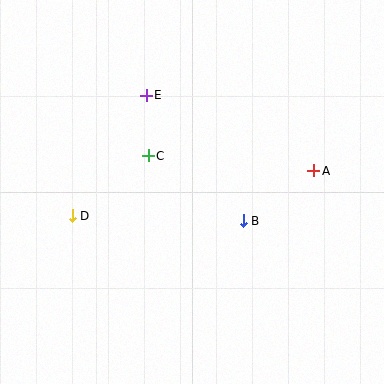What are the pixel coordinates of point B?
Point B is at (243, 221).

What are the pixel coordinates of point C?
Point C is at (148, 156).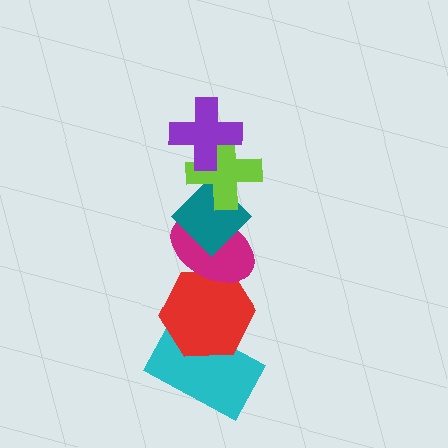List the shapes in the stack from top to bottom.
From top to bottom: the purple cross, the lime cross, the teal diamond, the magenta ellipse, the red hexagon, the cyan rectangle.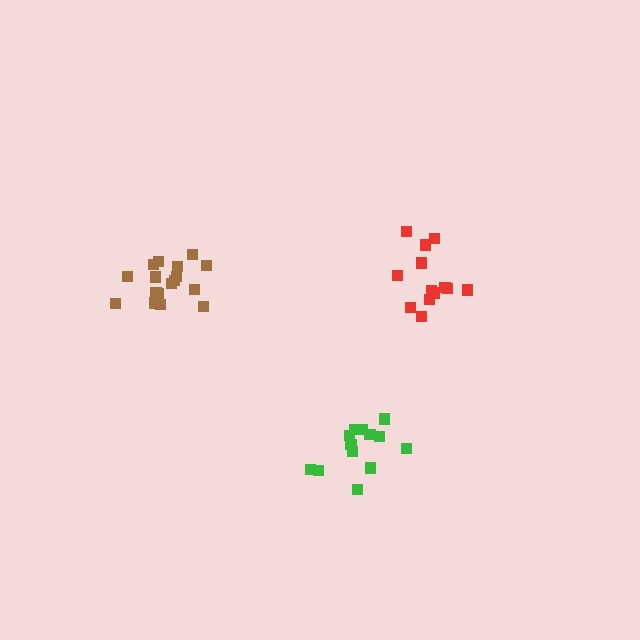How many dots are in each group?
Group 1: 17 dots, Group 2: 13 dots, Group 3: 13 dots (43 total).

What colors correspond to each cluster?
The clusters are colored: brown, green, red.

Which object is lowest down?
The green cluster is bottommost.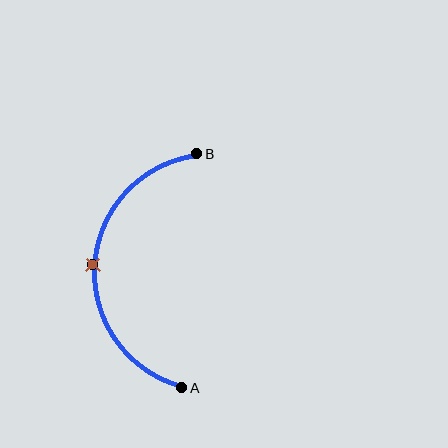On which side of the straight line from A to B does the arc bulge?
The arc bulges to the left of the straight line connecting A and B.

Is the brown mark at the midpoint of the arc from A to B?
Yes. The brown mark lies on the arc at equal arc-length from both A and B — it is the arc midpoint.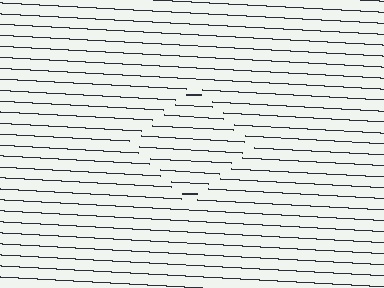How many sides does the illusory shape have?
4 sides — the line-ends trace a square.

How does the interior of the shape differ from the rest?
The interior of the shape contains the same grating, shifted by half a period — the contour is defined by the phase discontinuity where line-ends from the inner and outer gratings abut.